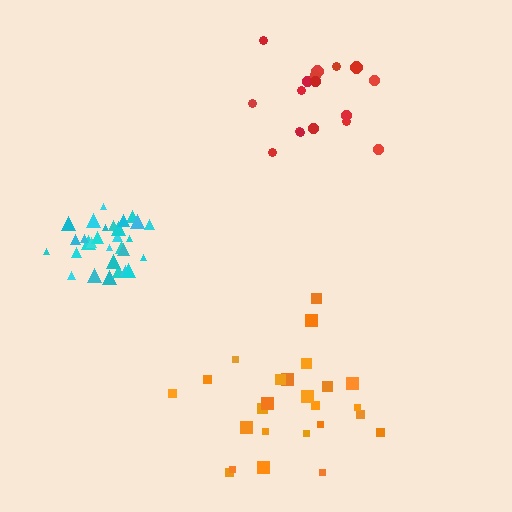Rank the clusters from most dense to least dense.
cyan, red, orange.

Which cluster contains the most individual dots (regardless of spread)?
Cyan (30).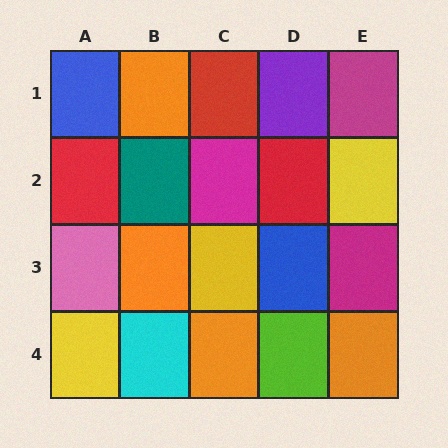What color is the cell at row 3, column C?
Yellow.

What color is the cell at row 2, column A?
Red.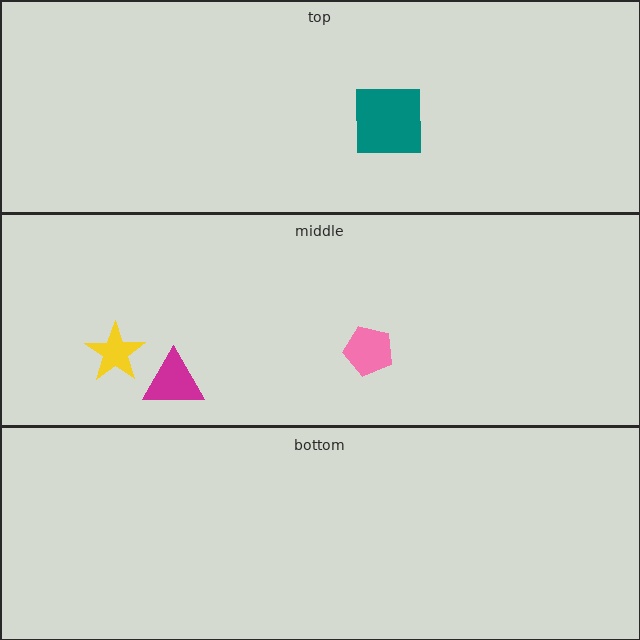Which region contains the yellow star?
The middle region.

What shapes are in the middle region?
The pink pentagon, the magenta triangle, the yellow star.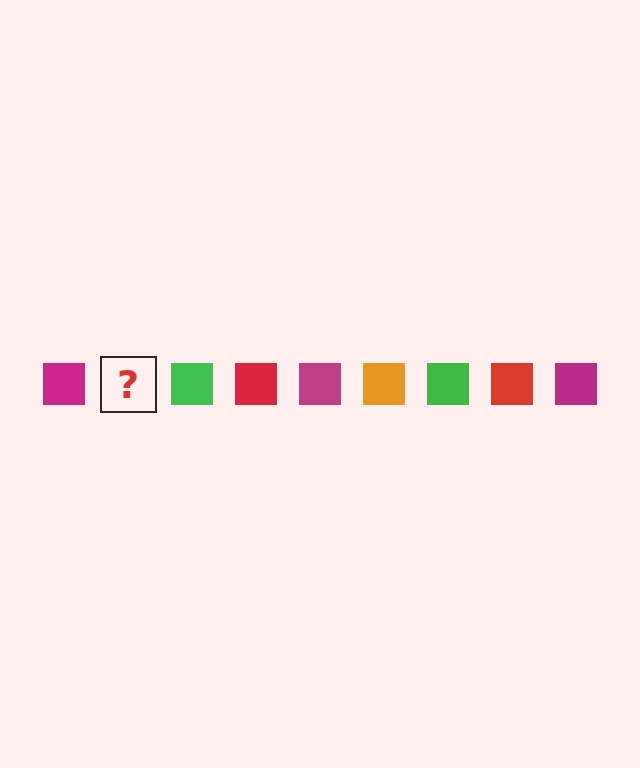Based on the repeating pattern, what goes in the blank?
The blank should be an orange square.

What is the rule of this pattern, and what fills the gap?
The rule is that the pattern cycles through magenta, orange, green, red squares. The gap should be filled with an orange square.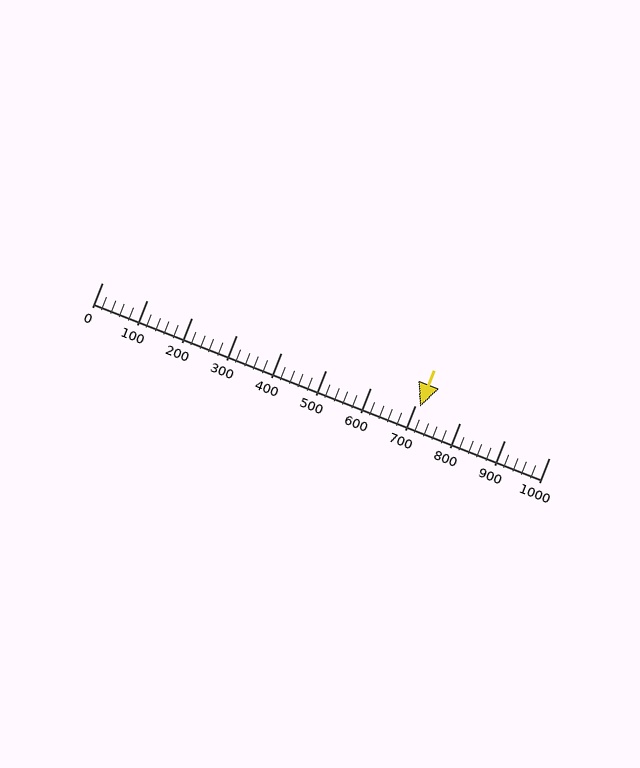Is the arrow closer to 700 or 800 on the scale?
The arrow is closer to 700.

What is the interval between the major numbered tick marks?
The major tick marks are spaced 100 units apart.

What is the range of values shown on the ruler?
The ruler shows values from 0 to 1000.